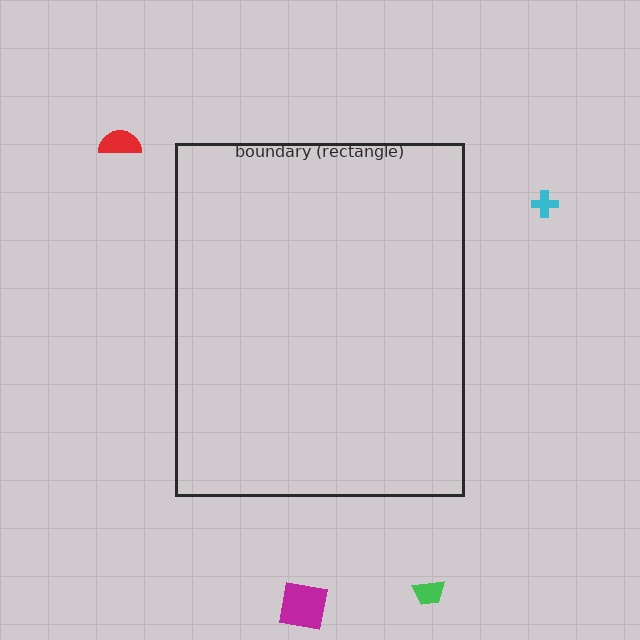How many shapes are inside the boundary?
0 inside, 4 outside.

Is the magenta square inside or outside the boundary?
Outside.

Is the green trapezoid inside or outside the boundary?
Outside.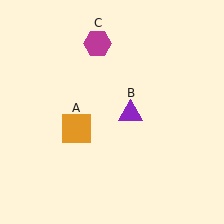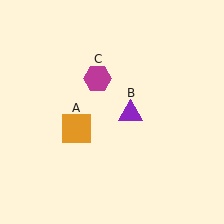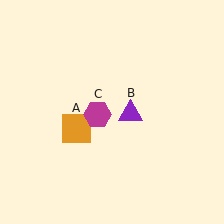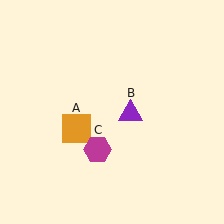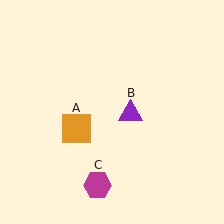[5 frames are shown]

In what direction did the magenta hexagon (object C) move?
The magenta hexagon (object C) moved down.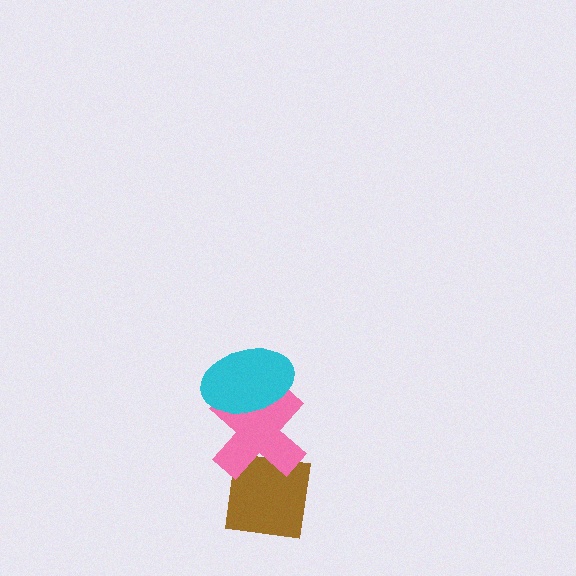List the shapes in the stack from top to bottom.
From top to bottom: the cyan ellipse, the pink cross, the brown square.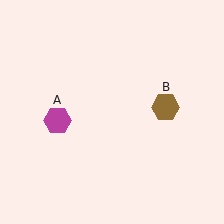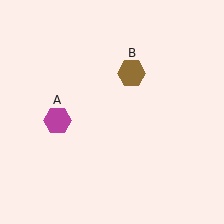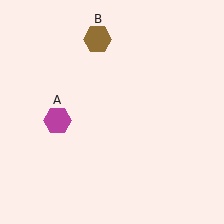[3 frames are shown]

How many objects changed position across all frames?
1 object changed position: brown hexagon (object B).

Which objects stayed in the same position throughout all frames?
Magenta hexagon (object A) remained stationary.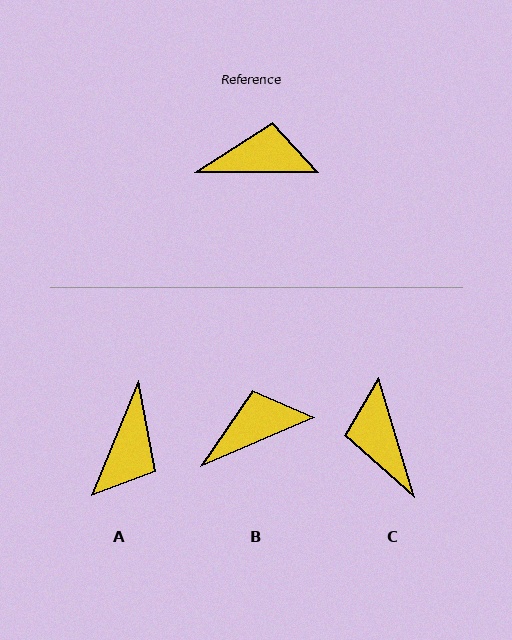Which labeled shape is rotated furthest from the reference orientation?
A, about 112 degrees away.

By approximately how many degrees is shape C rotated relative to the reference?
Approximately 107 degrees counter-clockwise.